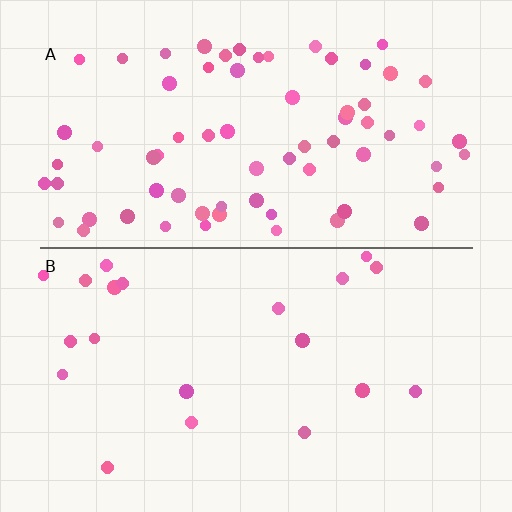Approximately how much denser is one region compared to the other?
Approximately 3.5× — region A over region B.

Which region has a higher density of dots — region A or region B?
A (the top).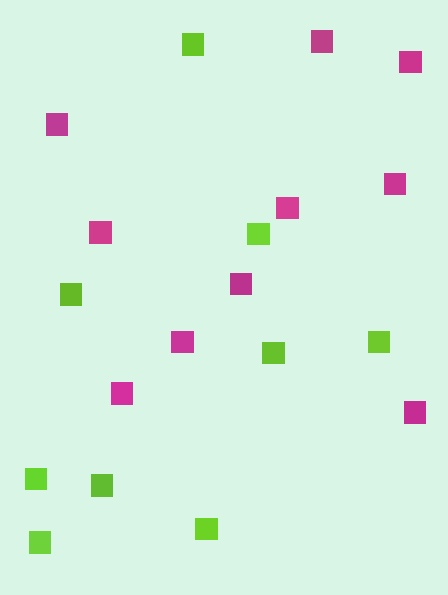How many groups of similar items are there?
There are 2 groups: one group of lime squares (9) and one group of magenta squares (10).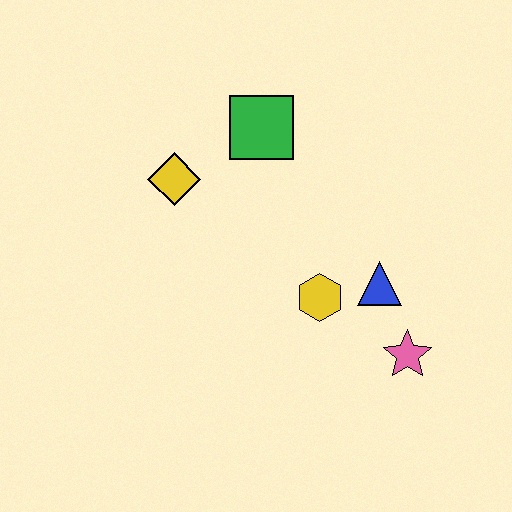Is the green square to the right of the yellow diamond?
Yes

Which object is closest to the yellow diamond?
The green square is closest to the yellow diamond.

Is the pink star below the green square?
Yes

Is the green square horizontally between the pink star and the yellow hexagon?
No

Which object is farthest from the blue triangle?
The yellow diamond is farthest from the blue triangle.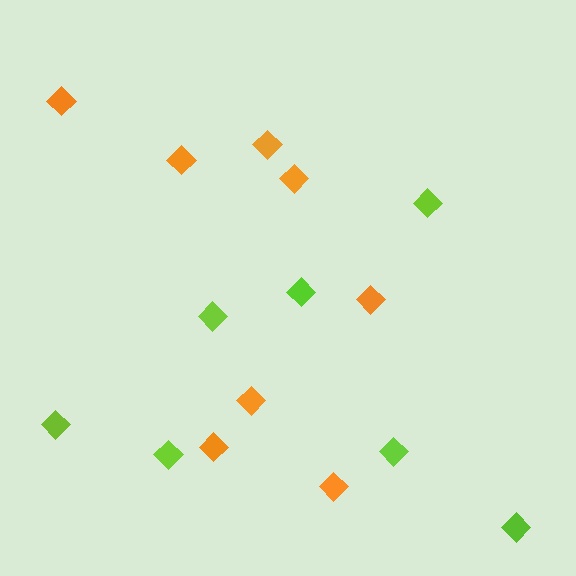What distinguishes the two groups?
There are 2 groups: one group of lime diamonds (7) and one group of orange diamonds (8).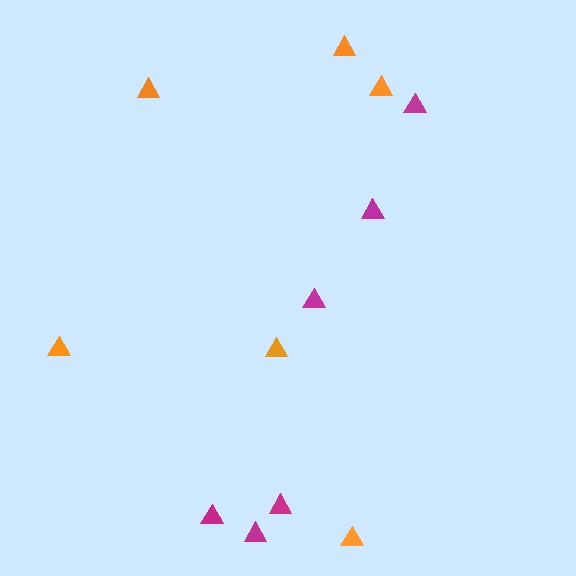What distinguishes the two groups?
There are 2 groups: one group of orange triangles (6) and one group of magenta triangles (6).